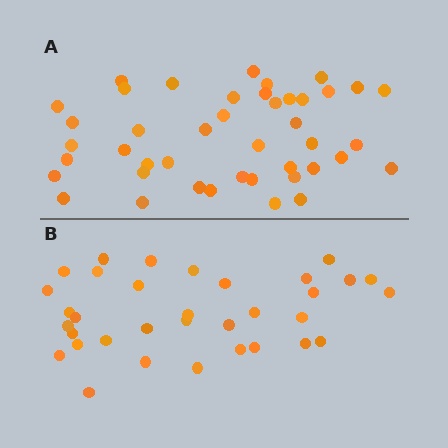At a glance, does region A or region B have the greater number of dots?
Region A (the top region) has more dots.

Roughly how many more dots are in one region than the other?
Region A has roughly 8 or so more dots than region B.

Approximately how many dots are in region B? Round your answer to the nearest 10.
About 30 dots. (The exact count is 34, which rounds to 30.)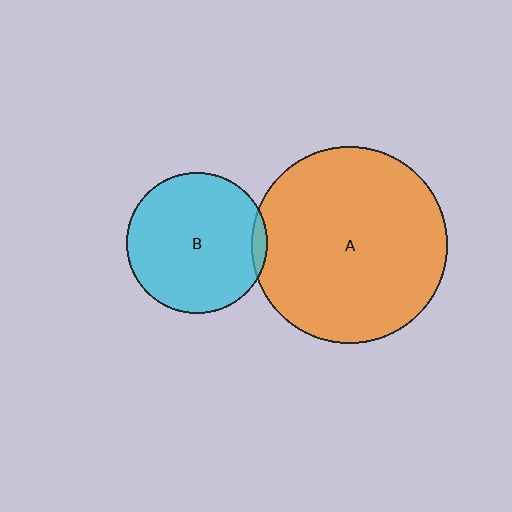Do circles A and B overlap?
Yes.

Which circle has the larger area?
Circle A (orange).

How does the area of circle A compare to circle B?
Approximately 1.9 times.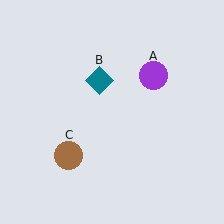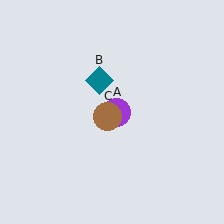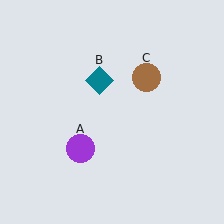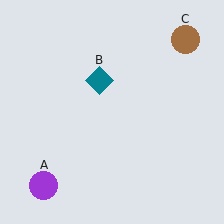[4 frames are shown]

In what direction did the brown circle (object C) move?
The brown circle (object C) moved up and to the right.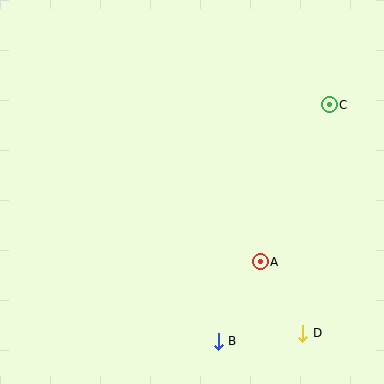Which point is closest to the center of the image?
Point A at (260, 262) is closest to the center.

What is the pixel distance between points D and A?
The distance between D and A is 83 pixels.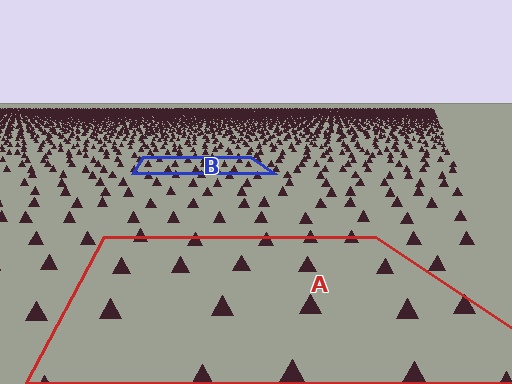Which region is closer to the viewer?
Region A is closer. The texture elements there are larger and more spread out.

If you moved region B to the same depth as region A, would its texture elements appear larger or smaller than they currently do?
They would appear larger. At a closer depth, the same texture elements are projected at a bigger on-screen size.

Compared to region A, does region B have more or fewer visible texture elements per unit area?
Region B has more texture elements per unit area — they are packed more densely because it is farther away.